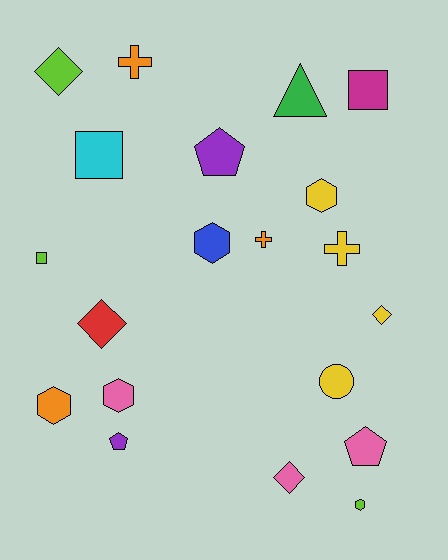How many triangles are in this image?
There is 1 triangle.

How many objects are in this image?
There are 20 objects.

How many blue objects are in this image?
There is 1 blue object.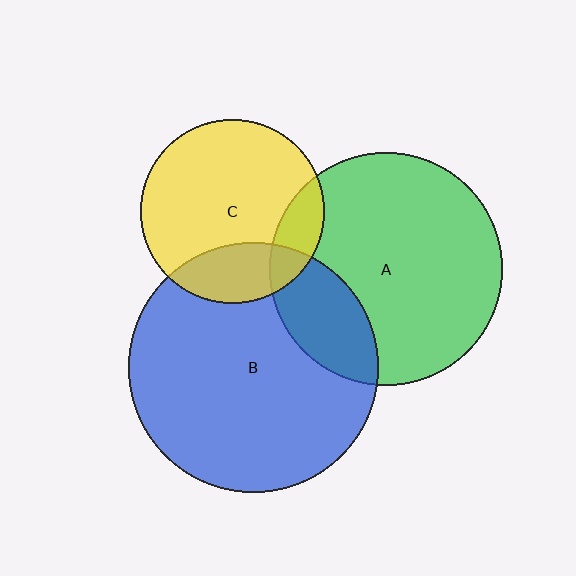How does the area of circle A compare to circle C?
Approximately 1.6 times.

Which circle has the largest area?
Circle B (blue).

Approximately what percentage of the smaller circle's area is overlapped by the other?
Approximately 15%.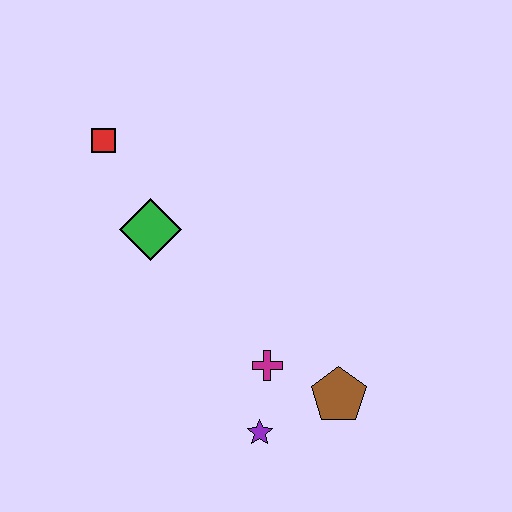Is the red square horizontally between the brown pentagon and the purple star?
No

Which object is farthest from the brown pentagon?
The red square is farthest from the brown pentagon.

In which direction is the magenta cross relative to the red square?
The magenta cross is below the red square.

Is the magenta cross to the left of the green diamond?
No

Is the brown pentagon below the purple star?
No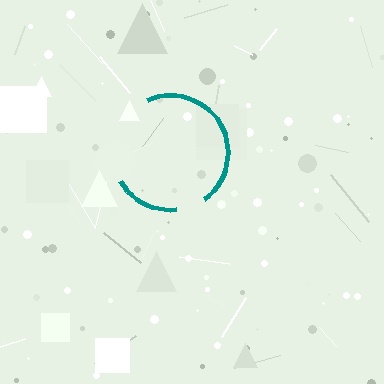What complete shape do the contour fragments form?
The contour fragments form a circle.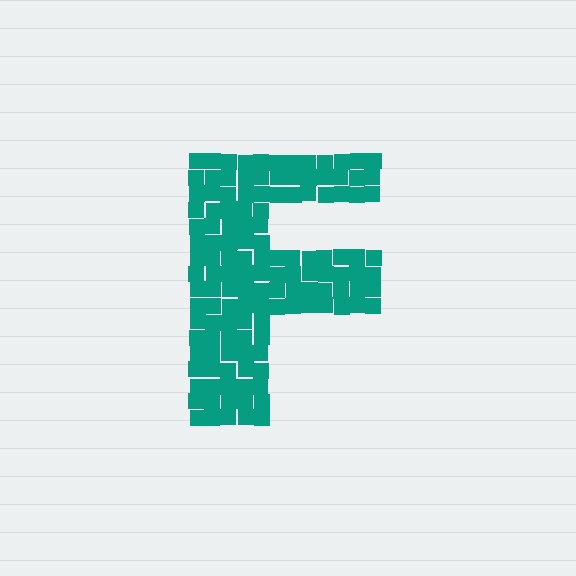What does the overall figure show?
The overall figure shows the letter F.